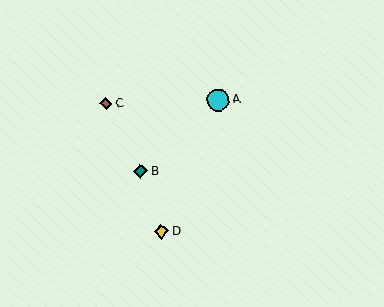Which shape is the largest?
The cyan circle (labeled A) is the largest.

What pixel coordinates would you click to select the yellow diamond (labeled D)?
Click at (161, 231) to select the yellow diamond D.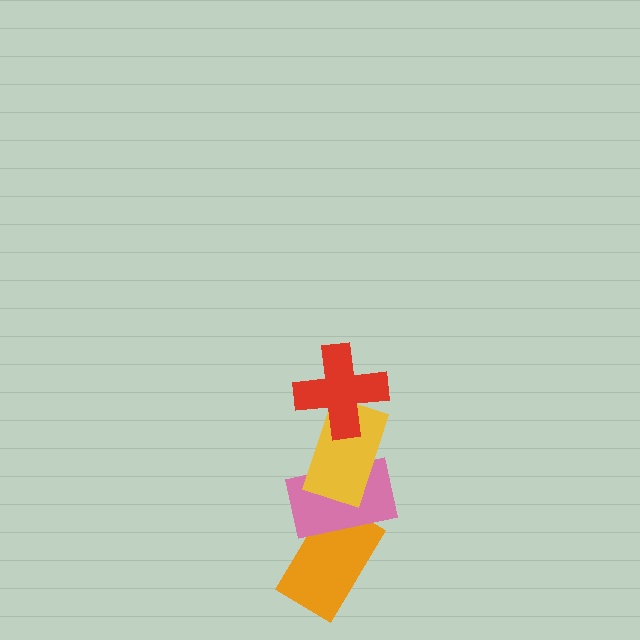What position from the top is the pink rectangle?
The pink rectangle is 3rd from the top.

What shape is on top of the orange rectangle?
The pink rectangle is on top of the orange rectangle.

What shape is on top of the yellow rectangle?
The red cross is on top of the yellow rectangle.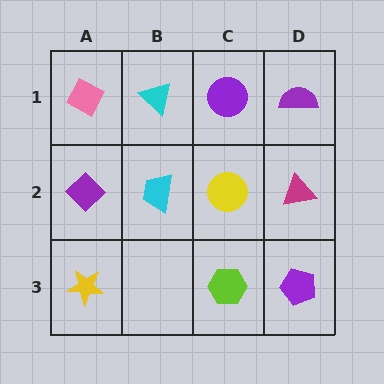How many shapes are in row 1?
4 shapes.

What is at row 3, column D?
A purple pentagon.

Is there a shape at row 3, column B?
No, that cell is empty.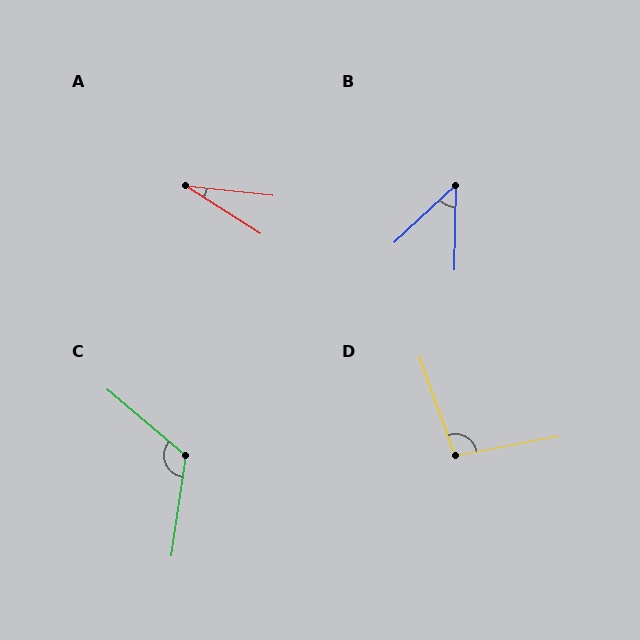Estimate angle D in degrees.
Approximately 99 degrees.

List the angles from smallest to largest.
A (27°), B (45°), D (99°), C (122°).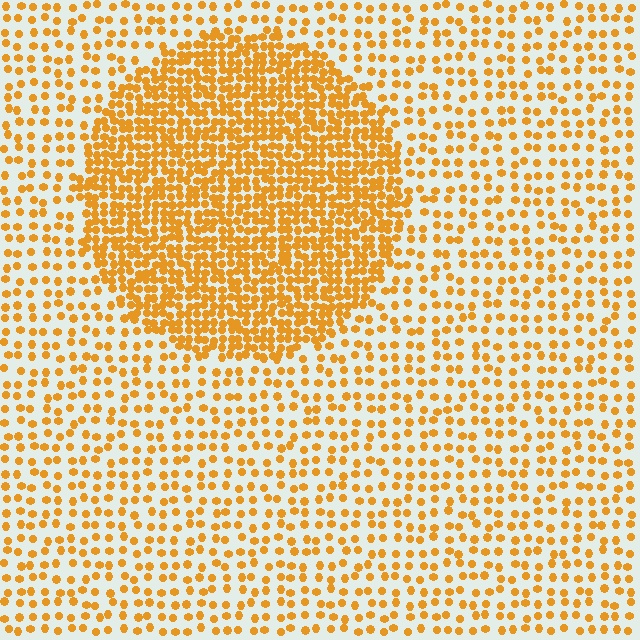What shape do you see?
I see a circle.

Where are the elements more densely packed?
The elements are more densely packed inside the circle boundary.